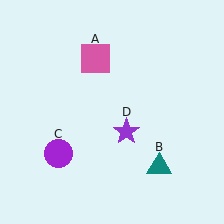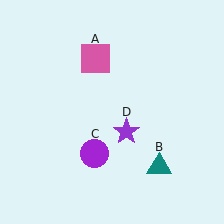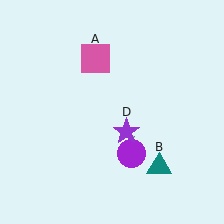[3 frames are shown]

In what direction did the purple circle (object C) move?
The purple circle (object C) moved right.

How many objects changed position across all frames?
1 object changed position: purple circle (object C).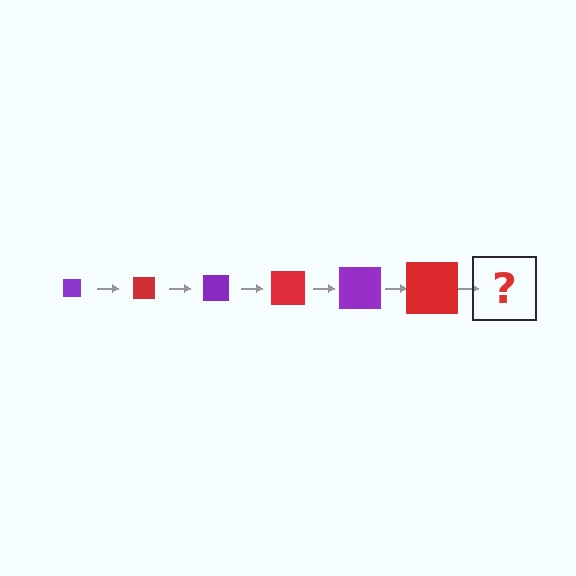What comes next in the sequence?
The next element should be a purple square, larger than the previous one.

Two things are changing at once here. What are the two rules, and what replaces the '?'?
The two rules are that the square grows larger each step and the color cycles through purple and red. The '?' should be a purple square, larger than the previous one.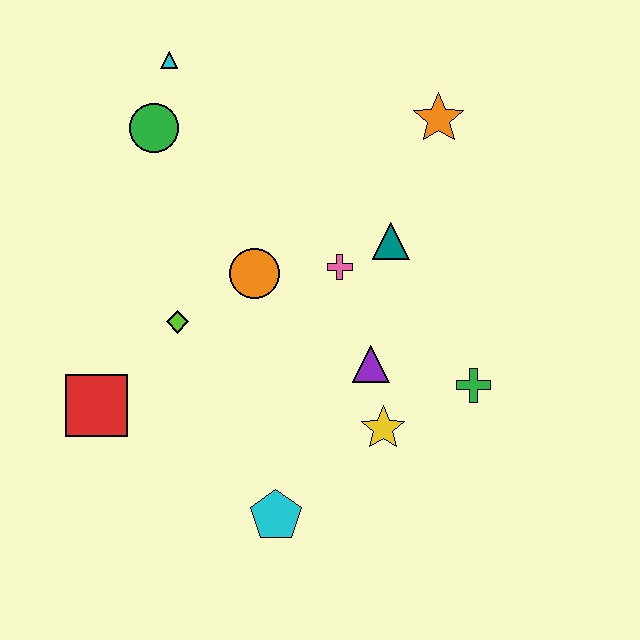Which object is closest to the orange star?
The teal triangle is closest to the orange star.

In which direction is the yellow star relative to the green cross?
The yellow star is to the left of the green cross.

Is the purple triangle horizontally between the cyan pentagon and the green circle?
No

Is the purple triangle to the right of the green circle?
Yes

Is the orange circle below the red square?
No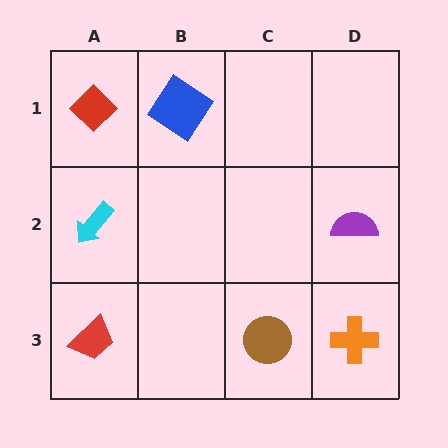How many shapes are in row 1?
2 shapes.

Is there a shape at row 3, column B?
No, that cell is empty.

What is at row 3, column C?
A brown circle.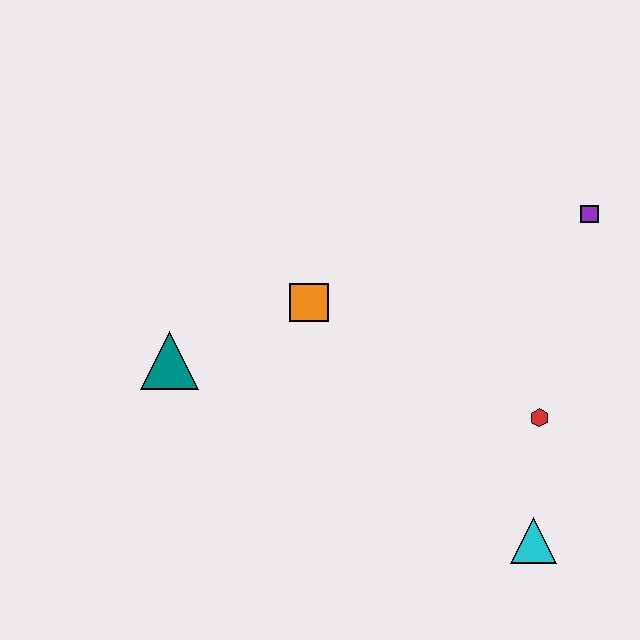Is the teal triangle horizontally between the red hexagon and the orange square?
No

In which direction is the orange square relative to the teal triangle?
The orange square is to the right of the teal triangle.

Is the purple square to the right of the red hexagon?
Yes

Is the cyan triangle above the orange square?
No